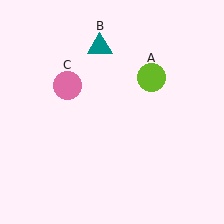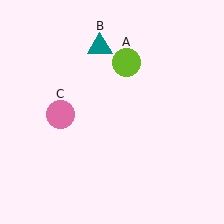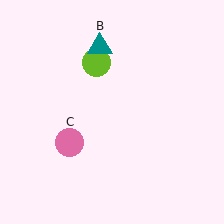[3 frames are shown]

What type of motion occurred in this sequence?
The lime circle (object A), pink circle (object C) rotated counterclockwise around the center of the scene.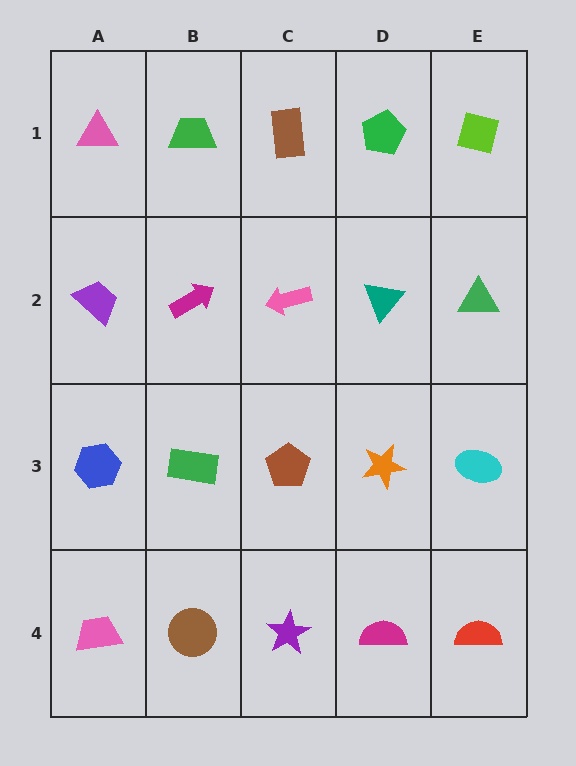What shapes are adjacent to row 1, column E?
A green triangle (row 2, column E), a green pentagon (row 1, column D).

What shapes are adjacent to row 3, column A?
A purple trapezoid (row 2, column A), a pink trapezoid (row 4, column A), a green rectangle (row 3, column B).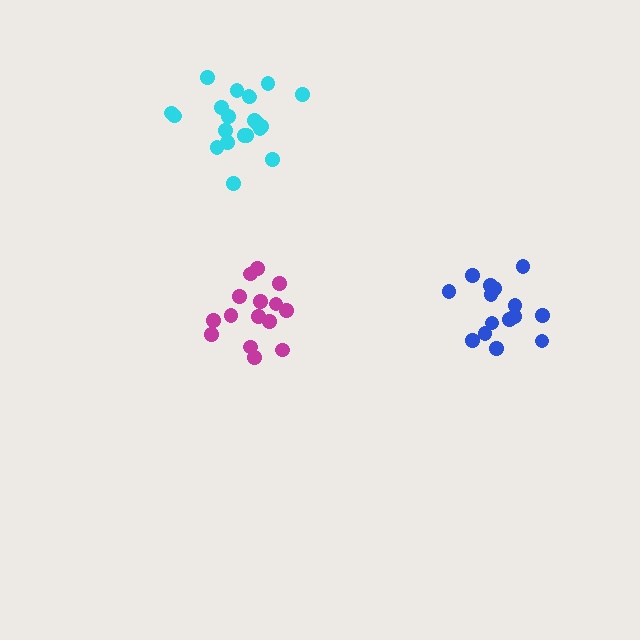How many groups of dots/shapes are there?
There are 3 groups.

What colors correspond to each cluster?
The clusters are colored: magenta, blue, cyan.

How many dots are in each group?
Group 1: 16 dots, Group 2: 15 dots, Group 3: 21 dots (52 total).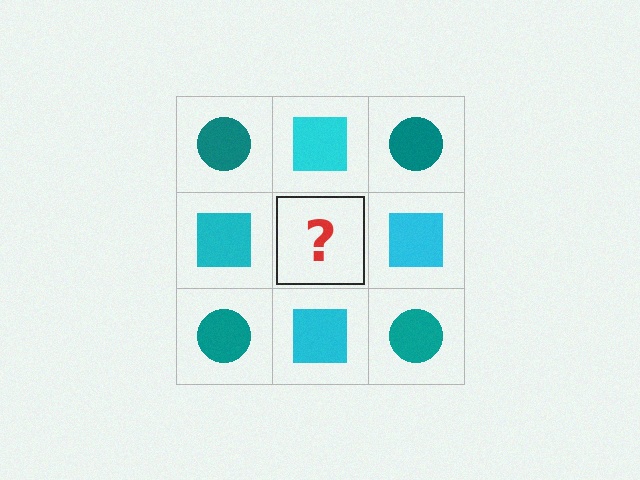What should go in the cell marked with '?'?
The missing cell should contain a teal circle.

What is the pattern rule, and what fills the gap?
The rule is that it alternates teal circle and cyan square in a checkerboard pattern. The gap should be filled with a teal circle.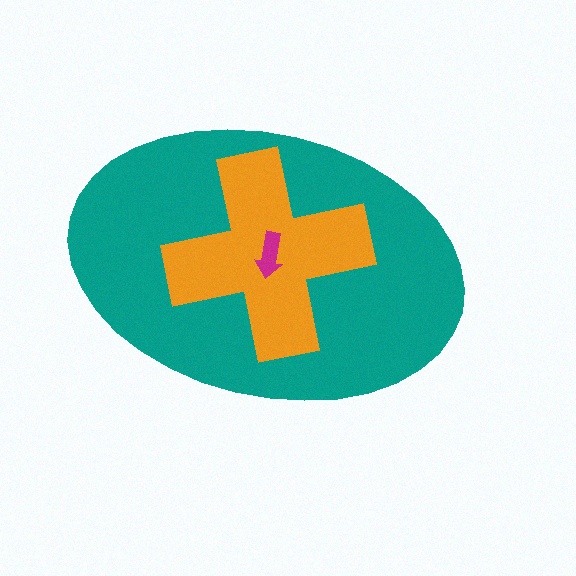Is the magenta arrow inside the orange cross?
Yes.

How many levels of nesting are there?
3.